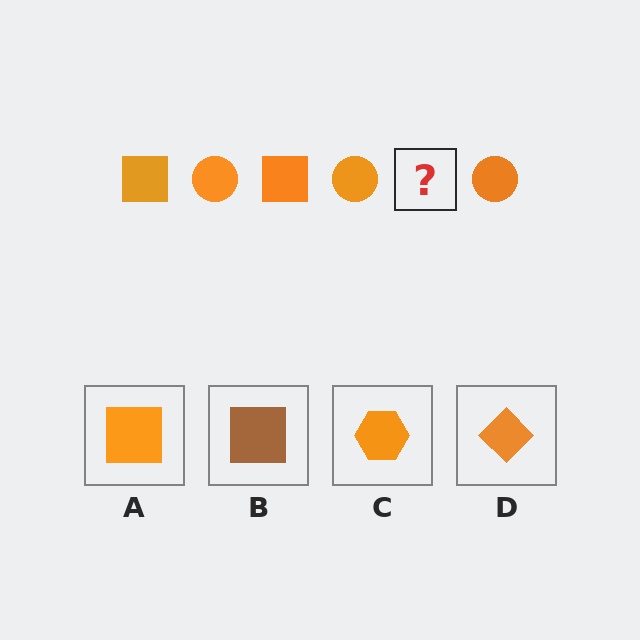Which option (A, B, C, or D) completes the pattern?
A.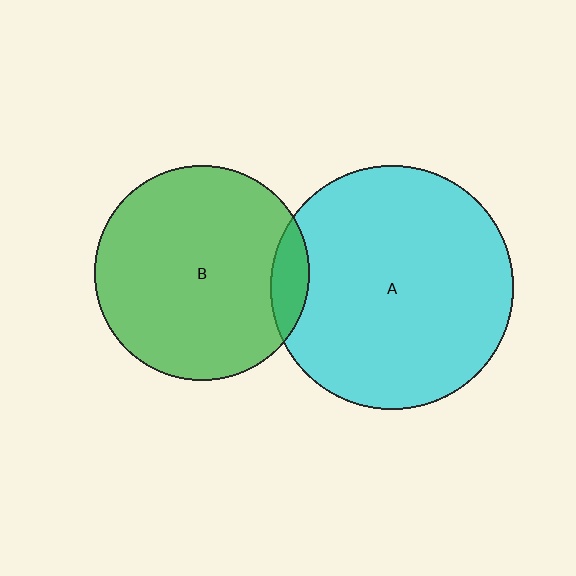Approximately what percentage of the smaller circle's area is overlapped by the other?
Approximately 10%.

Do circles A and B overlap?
Yes.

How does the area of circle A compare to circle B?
Approximately 1.3 times.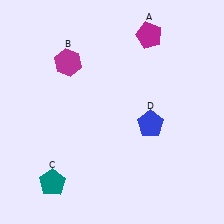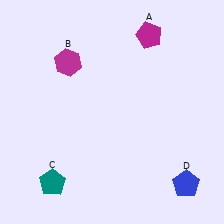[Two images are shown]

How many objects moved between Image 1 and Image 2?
1 object moved between the two images.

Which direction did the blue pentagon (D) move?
The blue pentagon (D) moved down.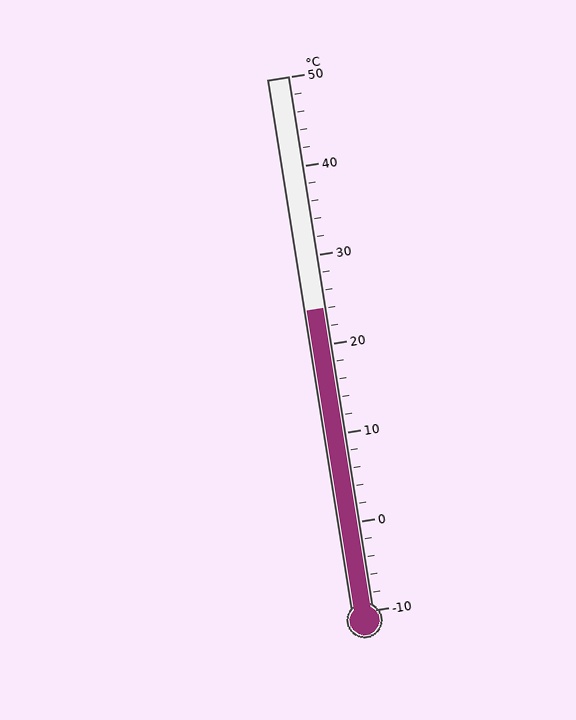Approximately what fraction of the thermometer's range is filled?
The thermometer is filled to approximately 55% of its range.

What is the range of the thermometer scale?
The thermometer scale ranges from -10°C to 50°C.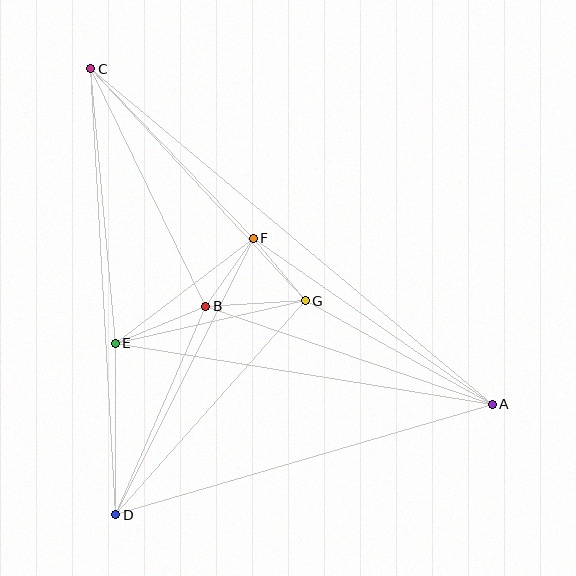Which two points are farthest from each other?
Points A and C are farthest from each other.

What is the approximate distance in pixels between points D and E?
The distance between D and E is approximately 172 pixels.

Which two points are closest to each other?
Points F and G are closest to each other.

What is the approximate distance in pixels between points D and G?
The distance between D and G is approximately 286 pixels.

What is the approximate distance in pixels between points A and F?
The distance between A and F is approximately 291 pixels.